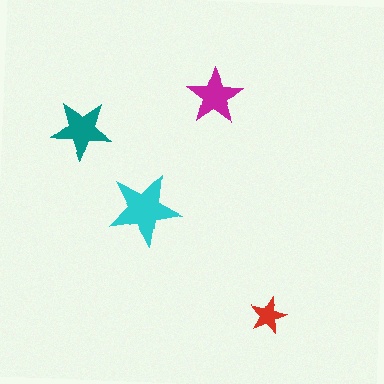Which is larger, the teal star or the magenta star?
The teal one.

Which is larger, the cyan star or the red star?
The cyan one.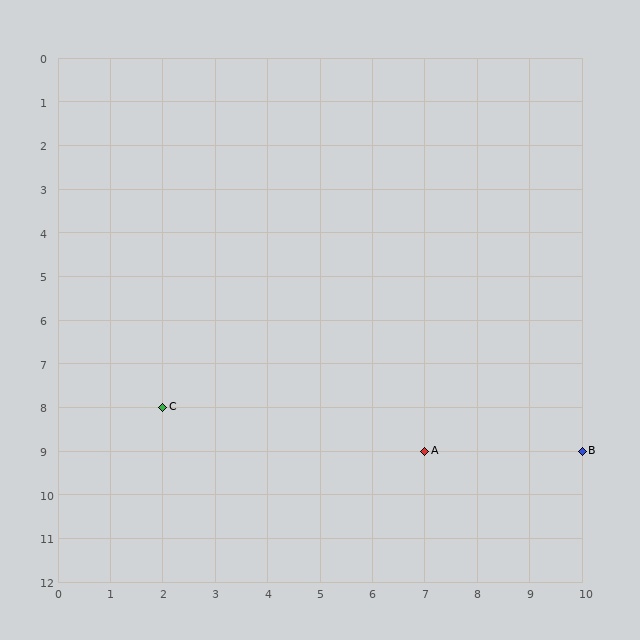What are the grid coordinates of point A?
Point A is at grid coordinates (7, 9).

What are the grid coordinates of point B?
Point B is at grid coordinates (10, 9).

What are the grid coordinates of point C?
Point C is at grid coordinates (2, 8).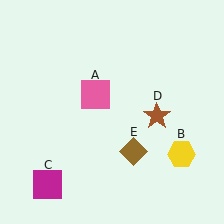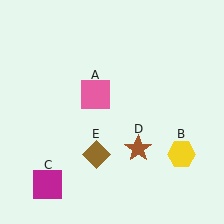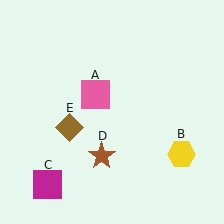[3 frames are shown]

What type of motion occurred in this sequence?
The brown star (object D), brown diamond (object E) rotated clockwise around the center of the scene.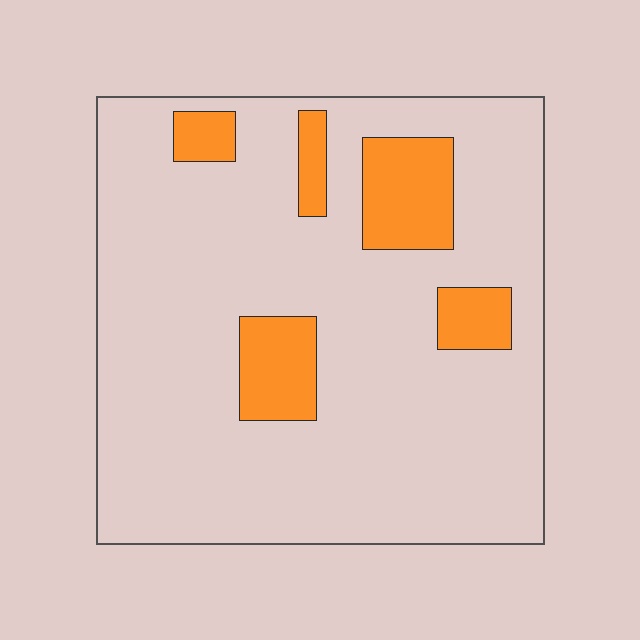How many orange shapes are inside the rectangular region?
5.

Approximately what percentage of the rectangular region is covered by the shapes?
Approximately 15%.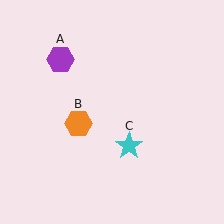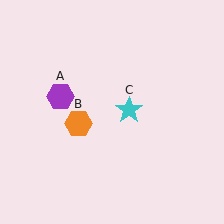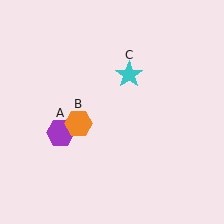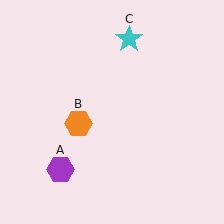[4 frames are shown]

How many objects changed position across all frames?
2 objects changed position: purple hexagon (object A), cyan star (object C).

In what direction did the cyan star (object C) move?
The cyan star (object C) moved up.